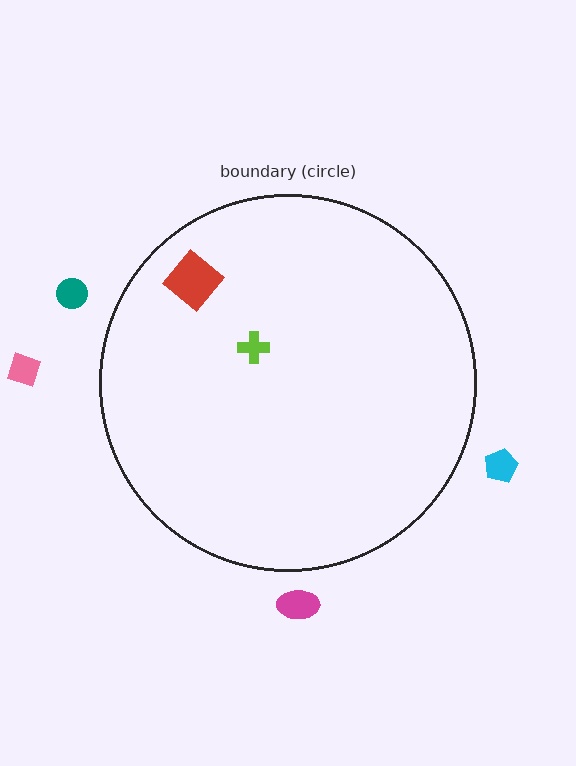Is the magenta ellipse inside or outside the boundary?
Outside.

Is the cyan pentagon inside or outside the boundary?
Outside.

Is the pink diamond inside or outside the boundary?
Outside.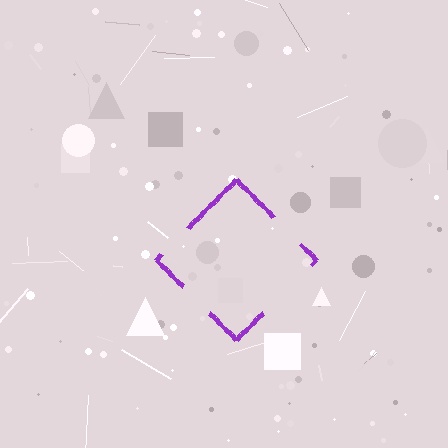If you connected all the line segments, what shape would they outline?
They would outline a diamond.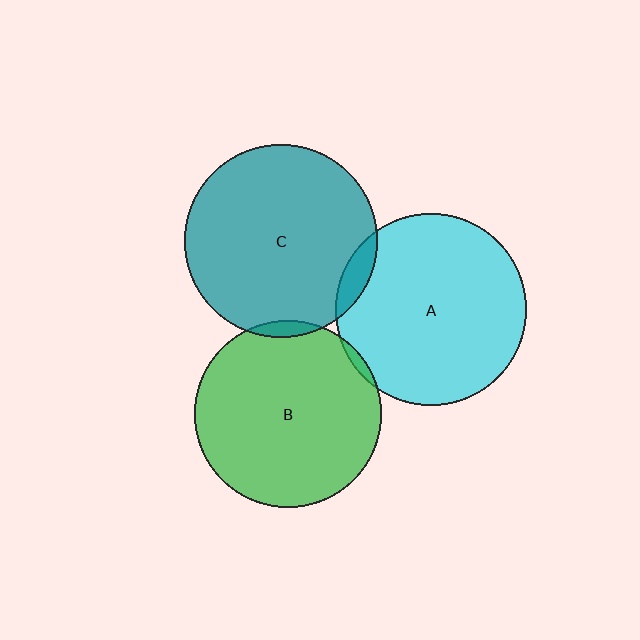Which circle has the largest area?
Circle C (teal).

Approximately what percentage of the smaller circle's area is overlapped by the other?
Approximately 5%.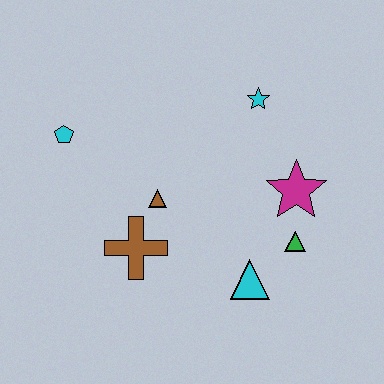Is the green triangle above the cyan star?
No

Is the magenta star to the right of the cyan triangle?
Yes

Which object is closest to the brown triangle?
The brown cross is closest to the brown triangle.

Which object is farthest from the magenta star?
The cyan pentagon is farthest from the magenta star.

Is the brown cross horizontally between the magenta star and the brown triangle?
No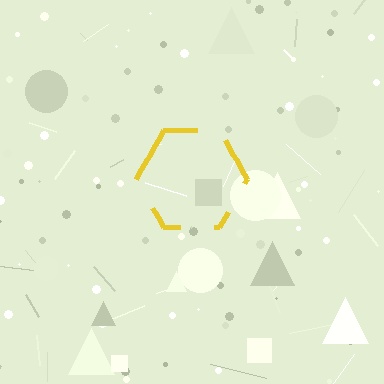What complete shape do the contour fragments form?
The contour fragments form a hexagon.